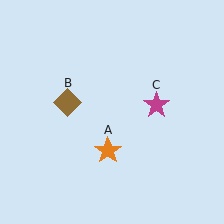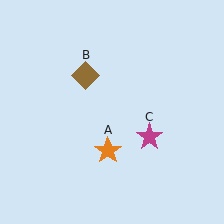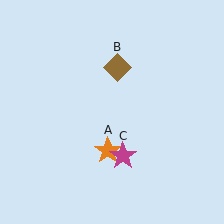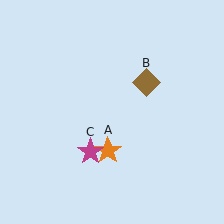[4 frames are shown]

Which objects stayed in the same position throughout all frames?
Orange star (object A) remained stationary.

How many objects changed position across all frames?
2 objects changed position: brown diamond (object B), magenta star (object C).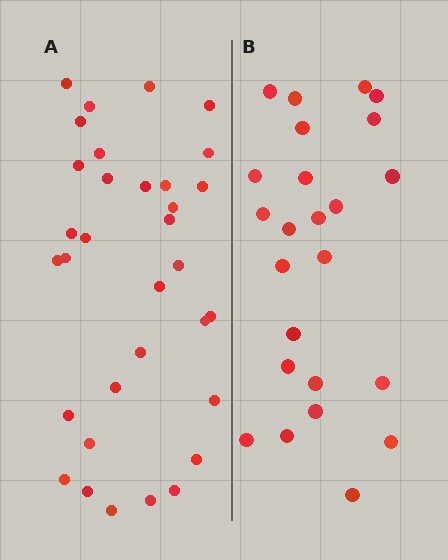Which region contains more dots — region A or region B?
Region A (the left region) has more dots.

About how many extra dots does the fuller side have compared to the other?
Region A has roughly 8 or so more dots than region B.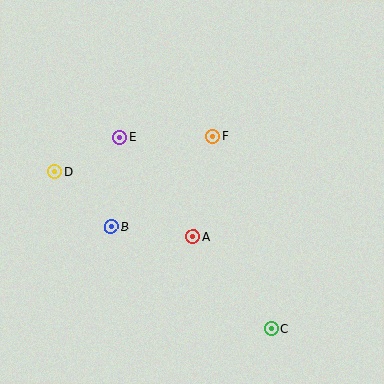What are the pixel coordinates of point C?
Point C is at (271, 329).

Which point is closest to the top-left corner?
Point D is closest to the top-left corner.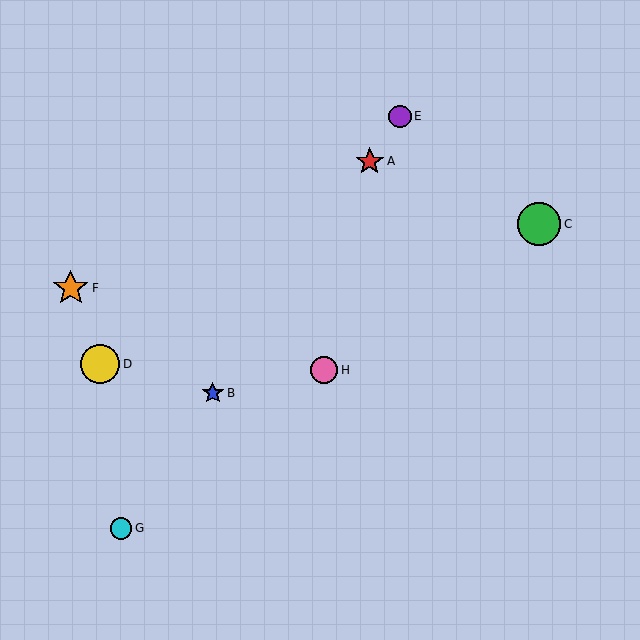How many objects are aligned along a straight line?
4 objects (A, B, E, G) are aligned along a straight line.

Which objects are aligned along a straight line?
Objects A, B, E, G are aligned along a straight line.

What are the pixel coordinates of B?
Object B is at (213, 393).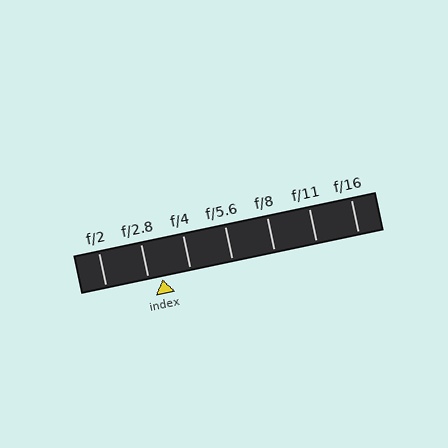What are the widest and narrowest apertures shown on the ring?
The widest aperture shown is f/2 and the narrowest is f/16.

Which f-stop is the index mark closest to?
The index mark is closest to f/2.8.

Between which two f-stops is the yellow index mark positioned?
The index mark is between f/2.8 and f/4.